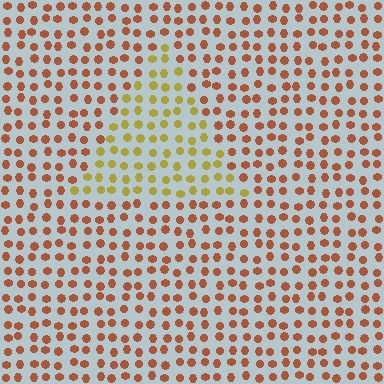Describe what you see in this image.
The image is filled with small brown elements in a uniform arrangement. A triangle-shaped region is visible where the elements are tinted to a slightly different hue, forming a subtle color boundary.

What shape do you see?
I see a triangle.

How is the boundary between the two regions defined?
The boundary is defined purely by a slight shift in hue (about 42 degrees). Spacing, size, and orientation are identical on both sides.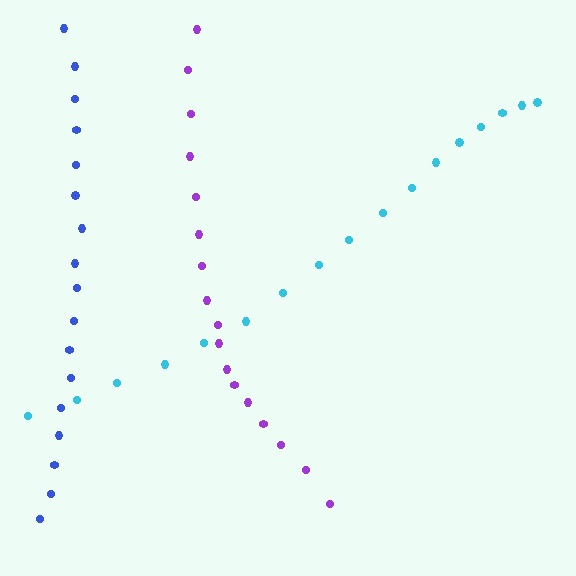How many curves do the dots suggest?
There are 3 distinct paths.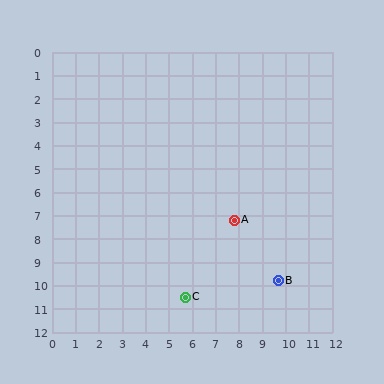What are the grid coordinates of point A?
Point A is at approximately (7.8, 7.2).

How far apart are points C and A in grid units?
Points C and A are about 3.9 grid units apart.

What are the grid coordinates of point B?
Point B is at approximately (9.7, 9.8).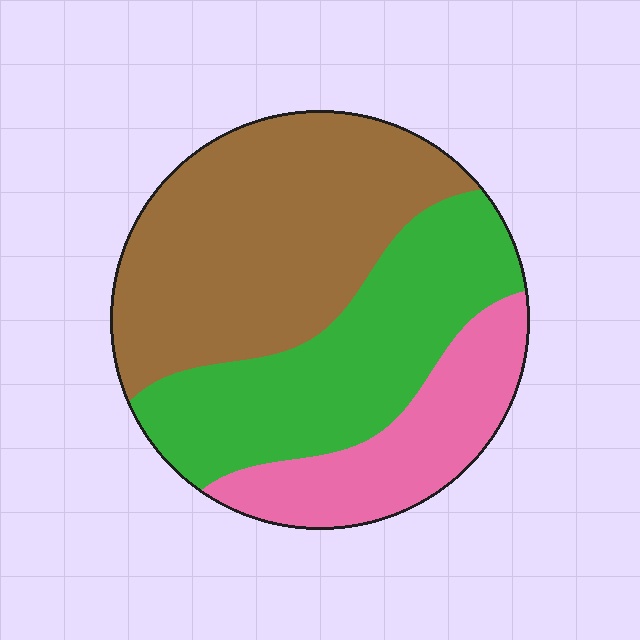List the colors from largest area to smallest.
From largest to smallest: brown, green, pink.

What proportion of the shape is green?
Green covers about 35% of the shape.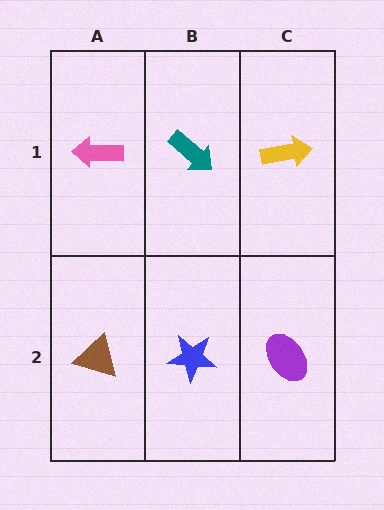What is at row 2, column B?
A blue star.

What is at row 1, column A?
A pink arrow.